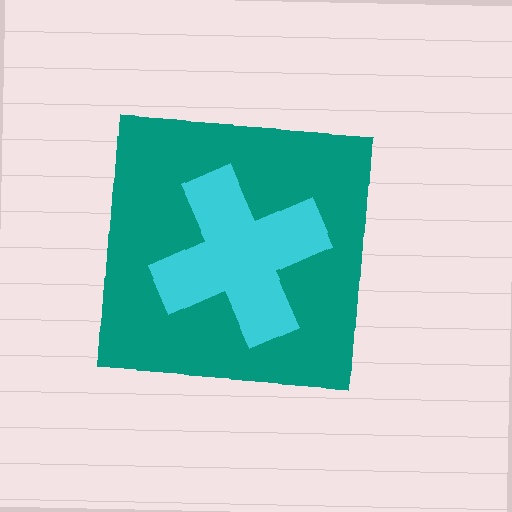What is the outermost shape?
The teal square.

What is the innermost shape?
The cyan cross.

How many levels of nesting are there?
2.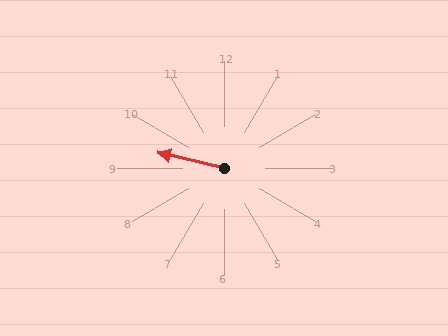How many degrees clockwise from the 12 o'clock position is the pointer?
Approximately 283 degrees.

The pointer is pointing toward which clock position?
Roughly 9 o'clock.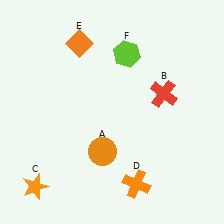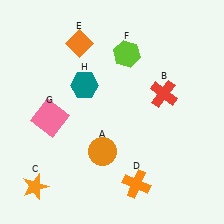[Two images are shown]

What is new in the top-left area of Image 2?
A teal hexagon (H) was added in the top-left area of Image 2.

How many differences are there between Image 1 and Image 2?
There are 2 differences between the two images.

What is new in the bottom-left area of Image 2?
A pink square (G) was added in the bottom-left area of Image 2.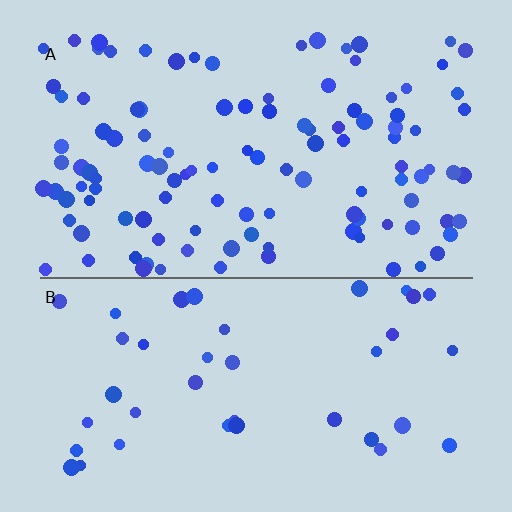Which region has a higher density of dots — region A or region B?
A (the top).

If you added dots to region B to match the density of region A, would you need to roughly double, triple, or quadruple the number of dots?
Approximately triple.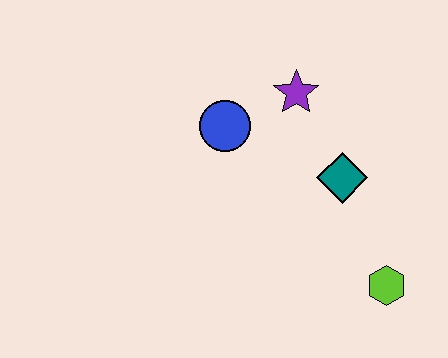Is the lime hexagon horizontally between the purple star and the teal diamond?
No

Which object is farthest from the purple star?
The lime hexagon is farthest from the purple star.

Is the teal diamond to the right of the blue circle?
Yes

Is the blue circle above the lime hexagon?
Yes